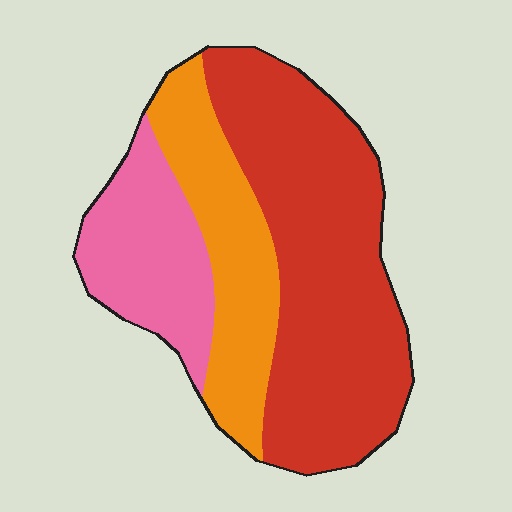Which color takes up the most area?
Red, at roughly 55%.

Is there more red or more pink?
Red.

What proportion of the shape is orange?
Orange takes up about one quarter (1/4) of the shape.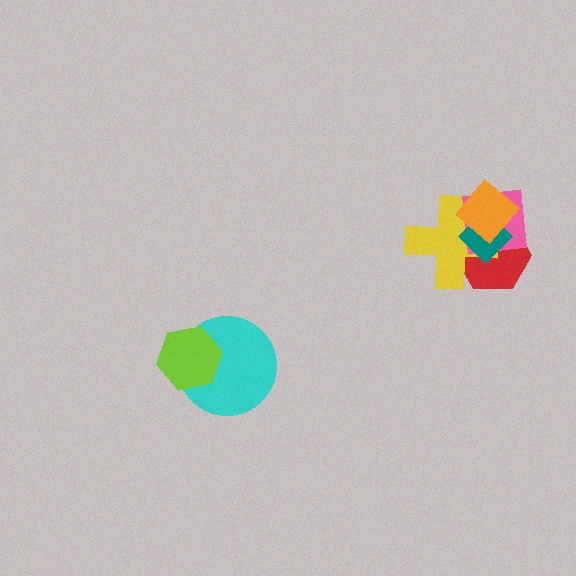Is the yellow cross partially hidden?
Yes, it is partially covered by another shape.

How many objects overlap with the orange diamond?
4 objects overlap with the orange diamond.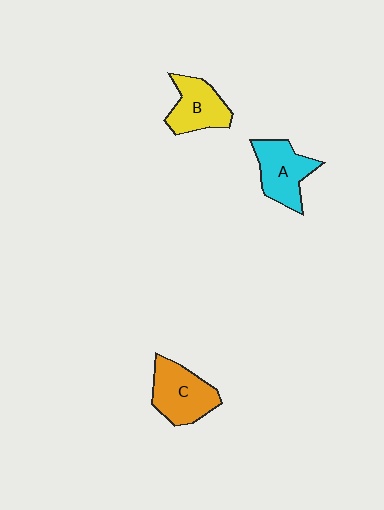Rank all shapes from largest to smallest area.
From largest to smallest: C (orange), A (cyan), B (yellow).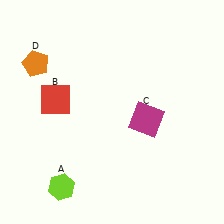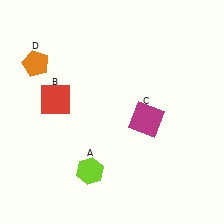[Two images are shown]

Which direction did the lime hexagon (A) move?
The lime hexagon (A) moved right.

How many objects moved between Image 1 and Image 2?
1 object moved between the two images.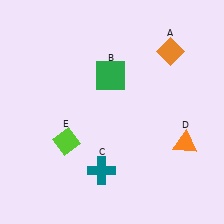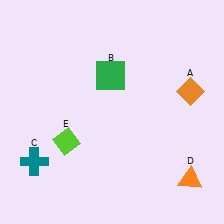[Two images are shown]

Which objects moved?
The objects that moved are: the orange diamond (A), the teal cross (C), the orange triangle (D).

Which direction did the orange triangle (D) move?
The orange triangle (D) moved down.